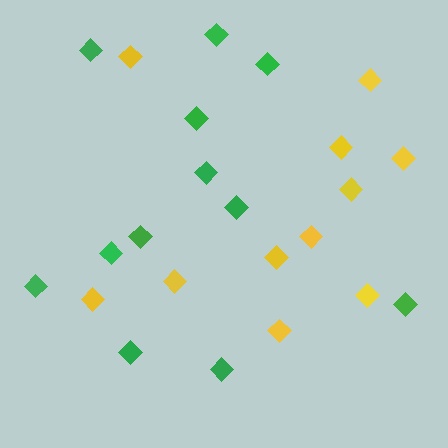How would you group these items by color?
There are 2 groups: one group of yellow diamonds (11) and one group of green diamonds (12).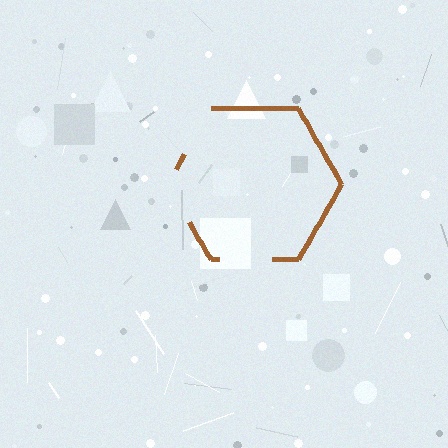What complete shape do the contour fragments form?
The contour fragments form a hexagon.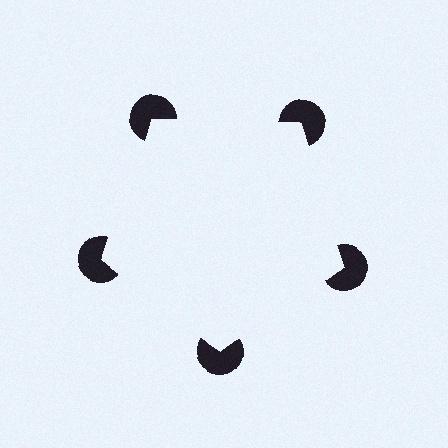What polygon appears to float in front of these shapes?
An illusory pentagon — its edges are inferred from the aligned wedge cuts in the pac-man discs, not physically drawn.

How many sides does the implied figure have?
5 sides.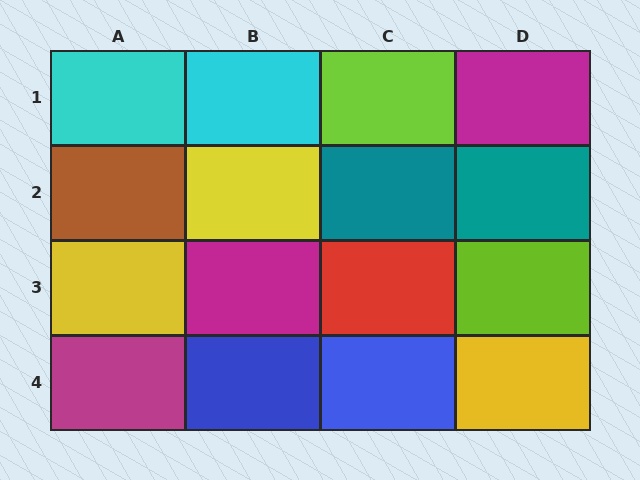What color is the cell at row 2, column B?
Yellow.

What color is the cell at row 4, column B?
Blue.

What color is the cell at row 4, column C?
Blue.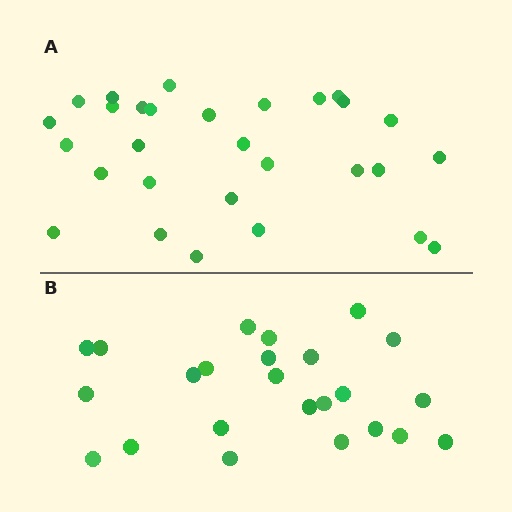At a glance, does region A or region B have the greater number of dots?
Region A (the top region) has more dots.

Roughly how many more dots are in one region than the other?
Region A has about 5 more dots than region B.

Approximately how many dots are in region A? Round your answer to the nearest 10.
About 30 dots. (The exact count is 29, which rounds to 30.)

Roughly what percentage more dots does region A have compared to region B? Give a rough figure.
About 20% more.